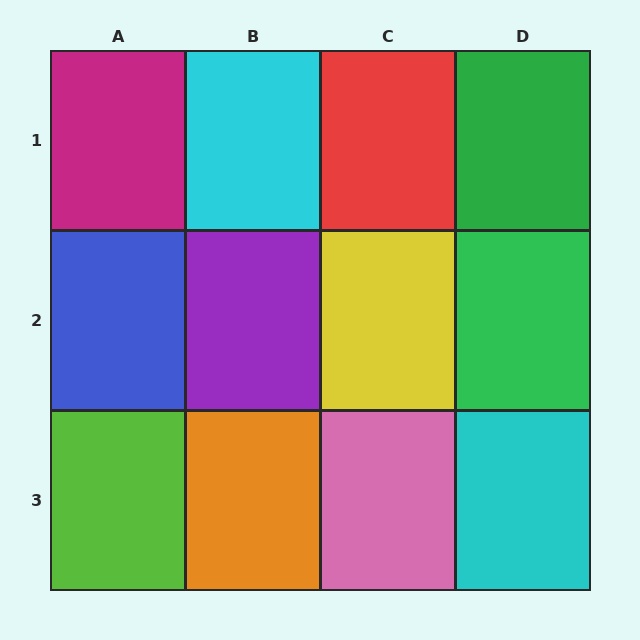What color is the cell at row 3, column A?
Lime.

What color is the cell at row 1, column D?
Green.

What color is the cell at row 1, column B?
Cyan.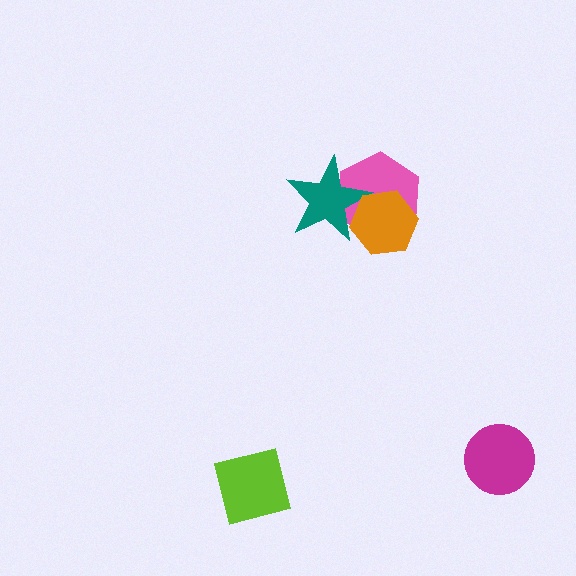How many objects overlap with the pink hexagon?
2 objects overlap with the pink hexagon.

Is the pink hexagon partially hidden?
Yes, it is partially covered by another shape.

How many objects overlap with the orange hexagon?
2 objects overlap with the orange hexagon.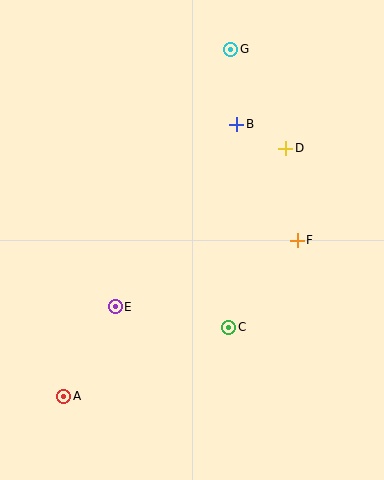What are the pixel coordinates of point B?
Point B is at (237, 124).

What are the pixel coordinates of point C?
Point C is at (229, 327).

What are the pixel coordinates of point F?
Point F is at (297, 240).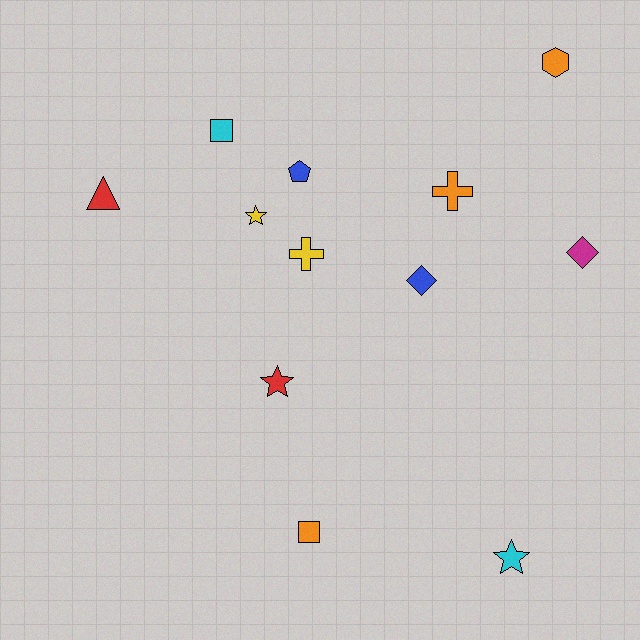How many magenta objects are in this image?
There is 1 magenta object.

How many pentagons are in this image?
There is 1 pentagon.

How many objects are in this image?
There are 12 objects.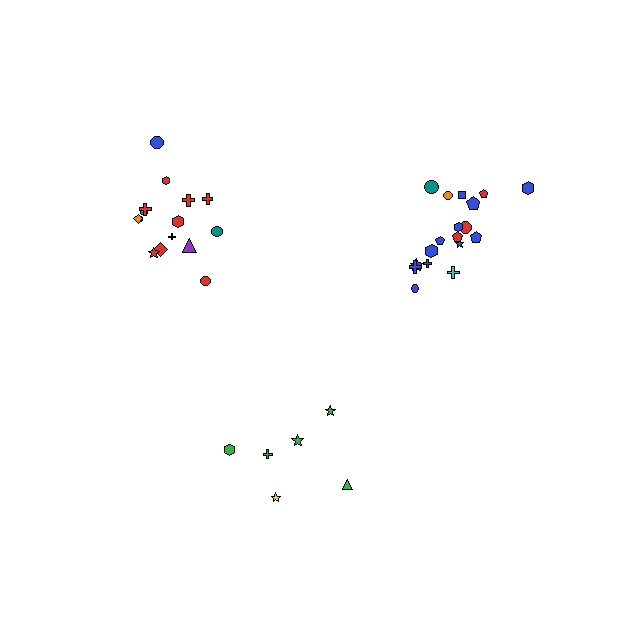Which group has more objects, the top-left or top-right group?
The top-right group.